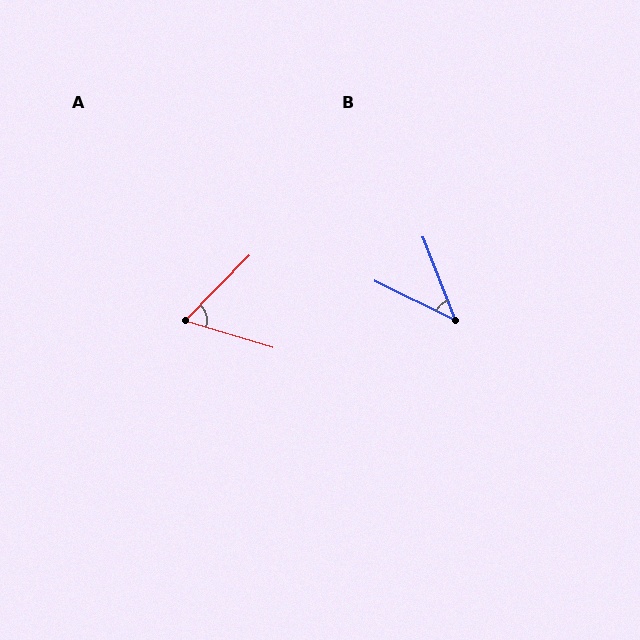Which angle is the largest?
A, at approximately 62 degrees.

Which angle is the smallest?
B, at approximately 42 degrees.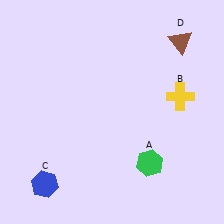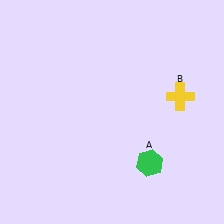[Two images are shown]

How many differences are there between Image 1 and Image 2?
There are 2 differences between the two images.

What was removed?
The brown triangle (D), the blue hexagon (C) were removed in Image 2.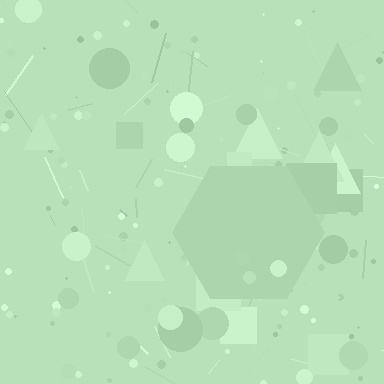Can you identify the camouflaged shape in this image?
The camouflaged shape is a hexagon.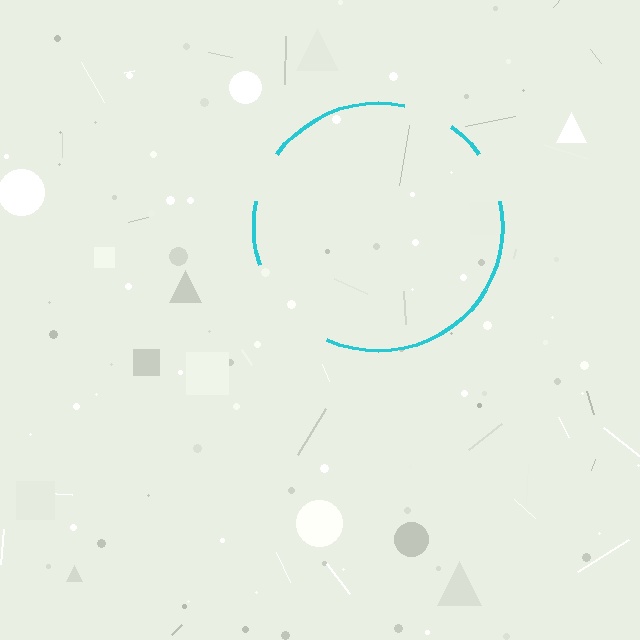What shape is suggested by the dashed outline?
The dashed outline suggests a circle.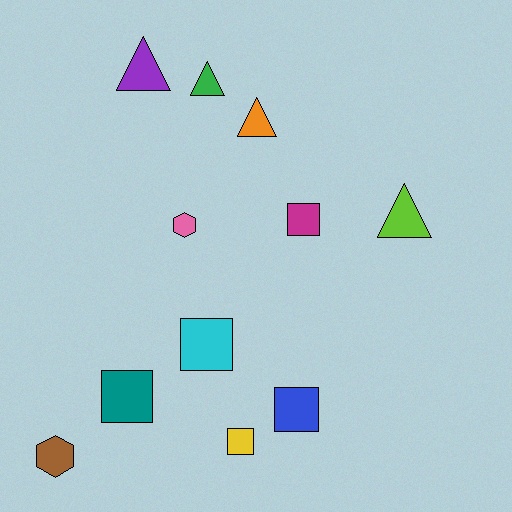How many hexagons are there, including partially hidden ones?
There are 2 hexagons.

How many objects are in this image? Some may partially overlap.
There are 11 objects.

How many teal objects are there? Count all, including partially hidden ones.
There is 1 teal object.